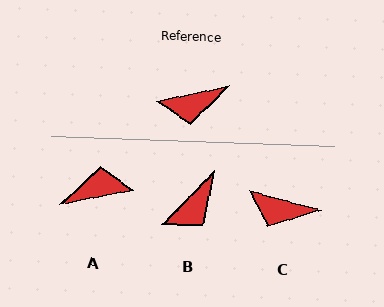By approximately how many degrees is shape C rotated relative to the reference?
Approximately 27 degrees clockwise.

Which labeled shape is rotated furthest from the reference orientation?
A, about 178 degrees away.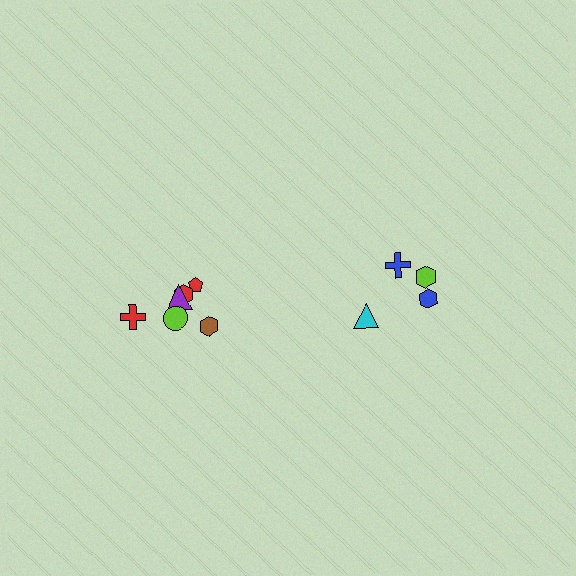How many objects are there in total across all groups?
There are 10 objects.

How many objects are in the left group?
There are 6 objects.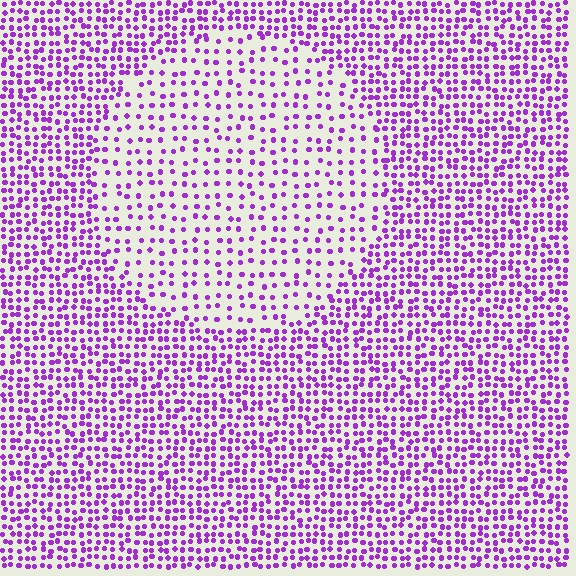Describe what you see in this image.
The image contains small purple elements arranged at two different densities. A circle-shaped region is visible where the elements are less densely packed than the surrounding area.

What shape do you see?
I see a circle.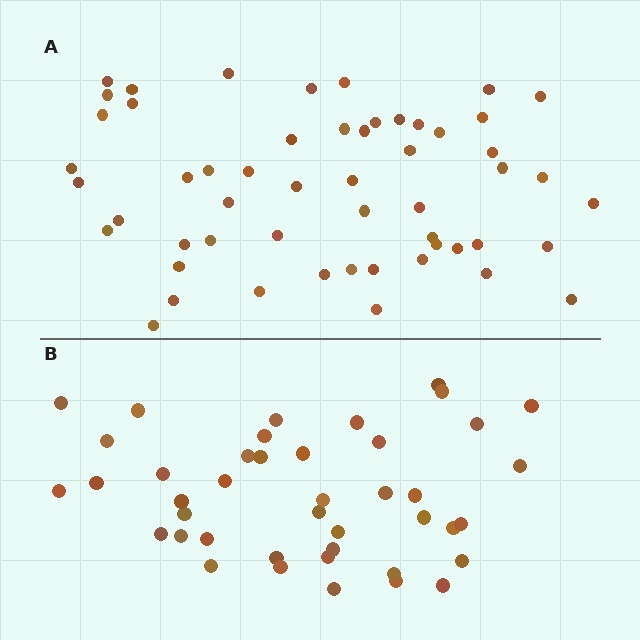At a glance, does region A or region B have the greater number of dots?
Region A (the top region) has more dots.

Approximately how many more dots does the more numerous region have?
Region A has roughly 12 or so more dots than region B.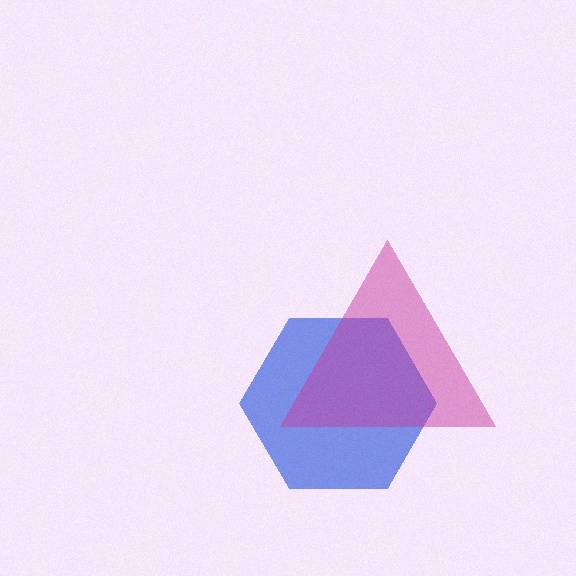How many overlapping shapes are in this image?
There are 2 overlapping shapes in the image.